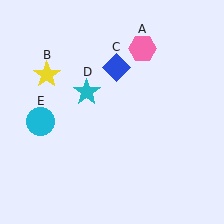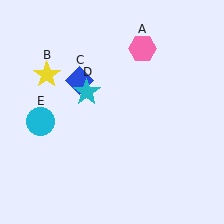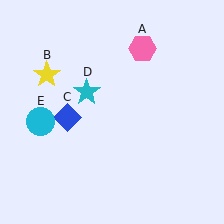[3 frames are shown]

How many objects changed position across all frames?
1 object changed position: blue diamond (object C).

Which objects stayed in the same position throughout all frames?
Pink hexagon (object A) and yellow star (object B) and cyan star (object D) and cyan circle (object E) remained stationary.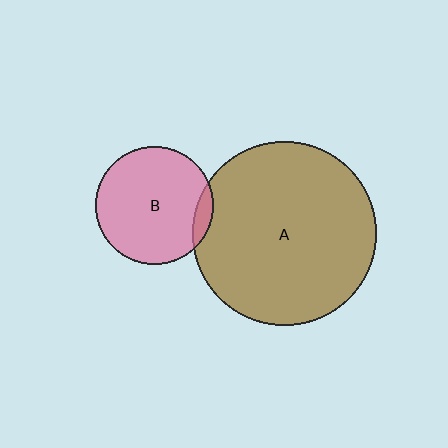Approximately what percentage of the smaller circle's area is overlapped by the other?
Approximately 10%.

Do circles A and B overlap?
Yes.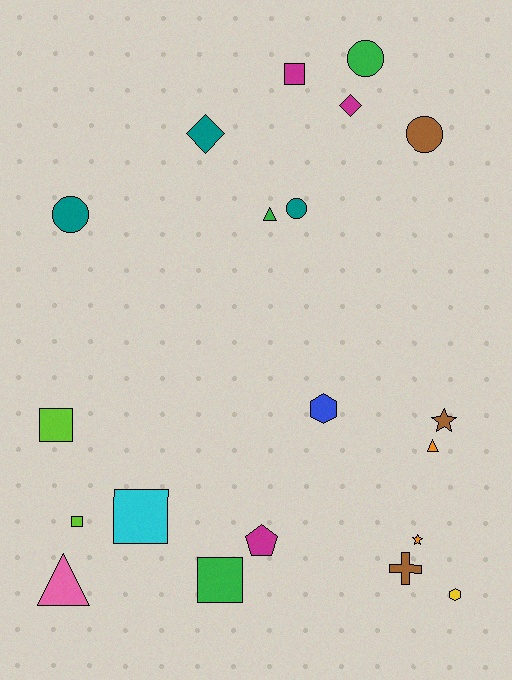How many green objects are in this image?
There are 3 green objects.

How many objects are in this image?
There are 20 objects.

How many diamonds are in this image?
There are 2 diamonds.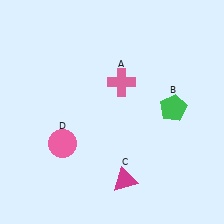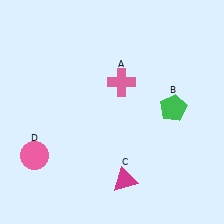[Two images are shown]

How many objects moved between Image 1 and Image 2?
1 object moved between the two images.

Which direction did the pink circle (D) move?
The pink circle (D) moved left.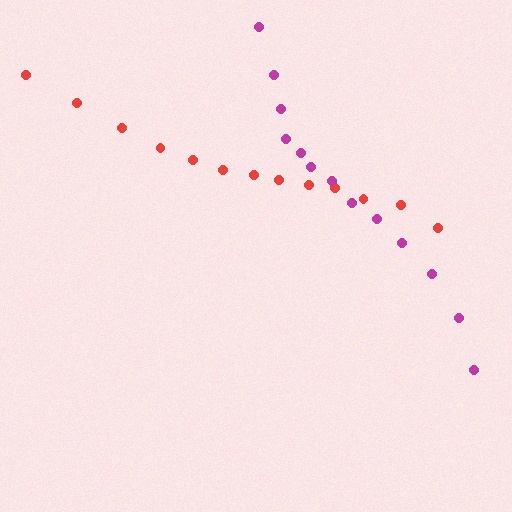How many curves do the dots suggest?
There are 2 distinct paths.